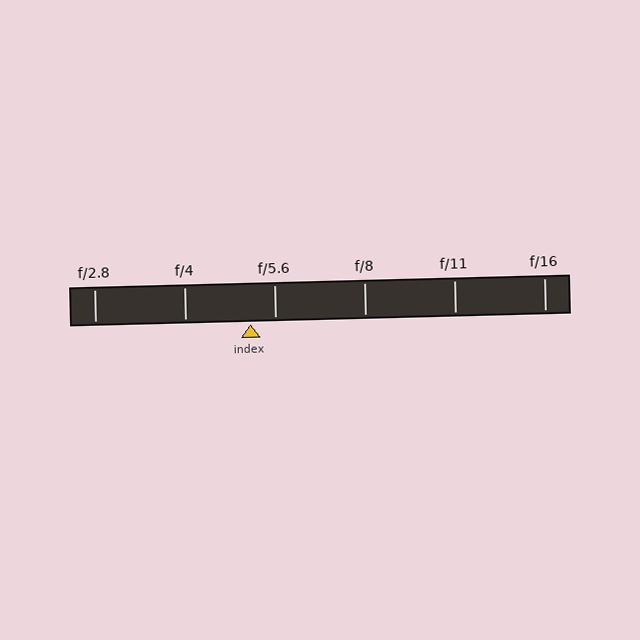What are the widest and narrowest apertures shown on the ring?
The widest aperture shown is f/2.8 and the narrowest is f/16.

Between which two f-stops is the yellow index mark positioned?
The index mark is between f/4 and f/5.6.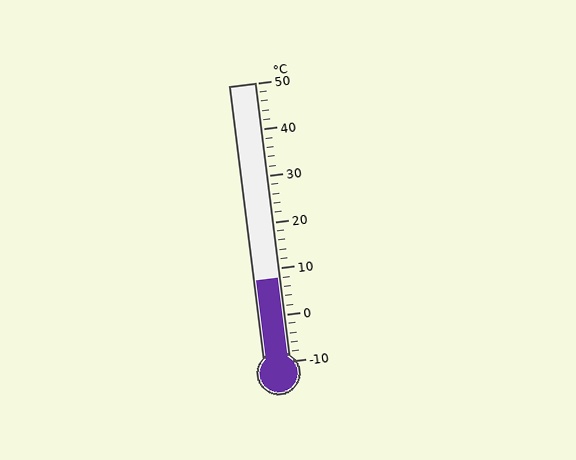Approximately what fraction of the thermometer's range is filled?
The thermometer is filled to approximately 30% of its range.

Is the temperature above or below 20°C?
The temperature is below 20°C.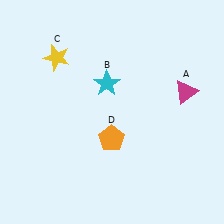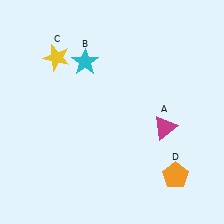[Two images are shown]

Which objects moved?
The objects that moved are: the magenta triangle (A), the cyan star (B), the orange pentagon (D).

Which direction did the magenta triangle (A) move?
The magenta triangle (A) moved down.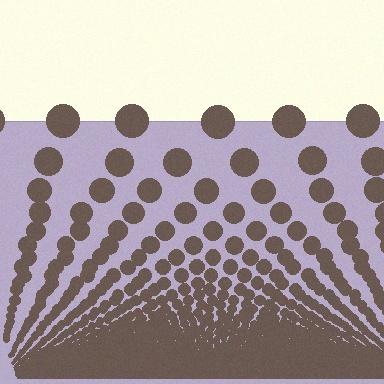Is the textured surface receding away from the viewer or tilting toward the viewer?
The surface appears to tilt toward the viewer. Texture elements get larger and sparser toward the top.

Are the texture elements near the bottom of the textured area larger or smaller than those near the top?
Smaller. The gradient is inverted — elements near the bottom are smaller and denser.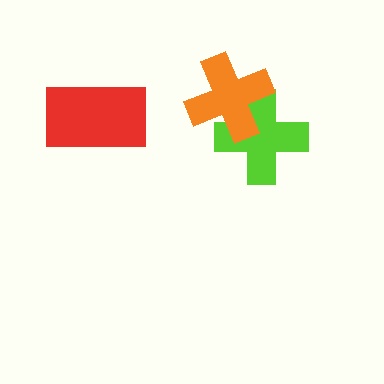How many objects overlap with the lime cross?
1 object overlaps with the lime cross.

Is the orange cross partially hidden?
No, no other shape covers it.